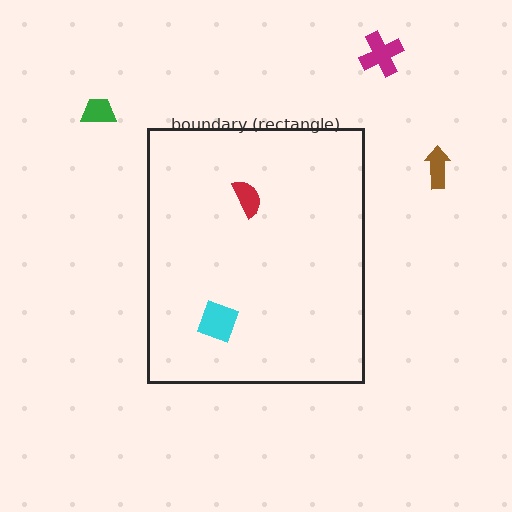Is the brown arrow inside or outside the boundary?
Outside.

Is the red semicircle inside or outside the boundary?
Inside.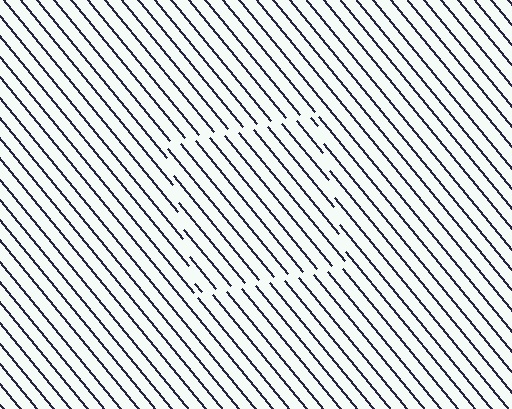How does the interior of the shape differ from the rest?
The interior of the shape contains the same grating, shifted by half a period — the contour is defined by the phase discontinuity where line-ends from the inner and outer gratings abut.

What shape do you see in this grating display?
An illusory square. The interior of the shape contains the same grating, shifted by half a period — the contour is defined by the phase discontinuity where line-ends from the inner and outer gratings abut.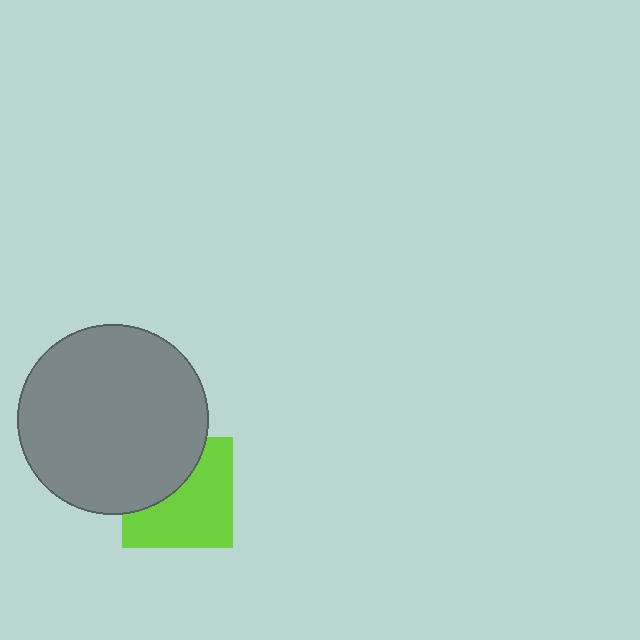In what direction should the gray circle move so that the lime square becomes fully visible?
The gray circle should move toward the upper-left. That is the shortest direction to clear the overlap and leave the lime square fully visible.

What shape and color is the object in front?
The object in front is a gray circle.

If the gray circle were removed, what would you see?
You would see the complete lime square.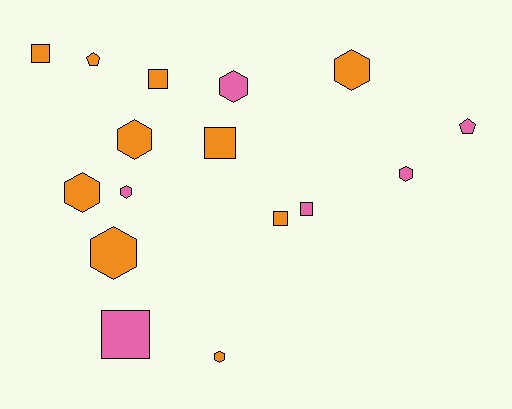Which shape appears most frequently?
Hexagon, with 8 objects.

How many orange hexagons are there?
There are 5 orange hexagons.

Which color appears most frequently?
Orange, with 10 objects.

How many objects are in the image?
There are 16 objects.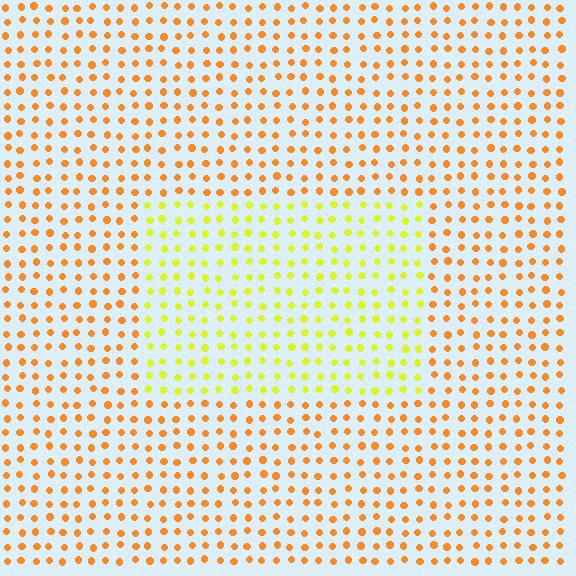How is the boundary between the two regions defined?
The boundary is defined purely by a slight shift in hue (about 40 degrees). Spacing, size, and orientation are identical on both sides.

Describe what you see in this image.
The image is filled with small orange elements in a uniform arrangement. A rectangle-shaped region is visible where the elements are tinted to a slightly different hue, forming a subtle color boundary.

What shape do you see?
I see a rectangle.